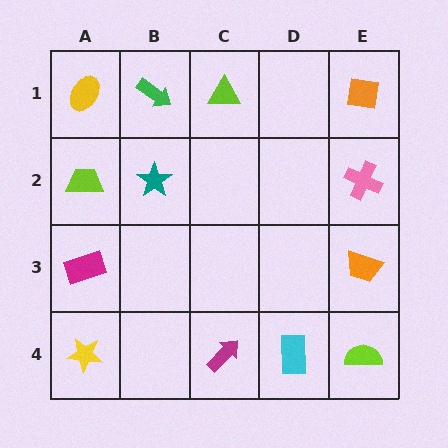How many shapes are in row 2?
3 shapes.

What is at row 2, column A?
A lime trapezoid.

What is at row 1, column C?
A lime triangle.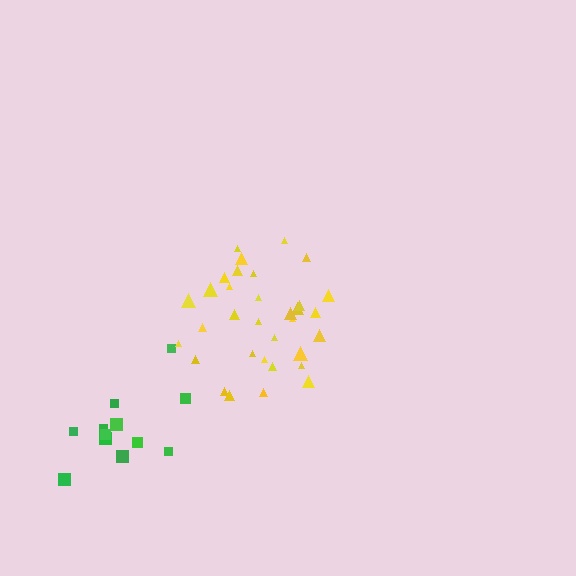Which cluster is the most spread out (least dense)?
Green.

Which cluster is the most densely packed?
Yellow.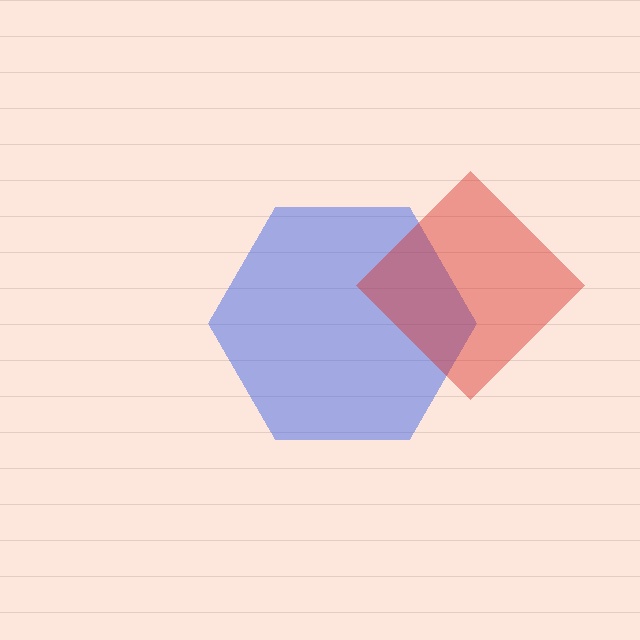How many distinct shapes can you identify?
There are 2 distinct shapes: a blue hexagon, a red diamond.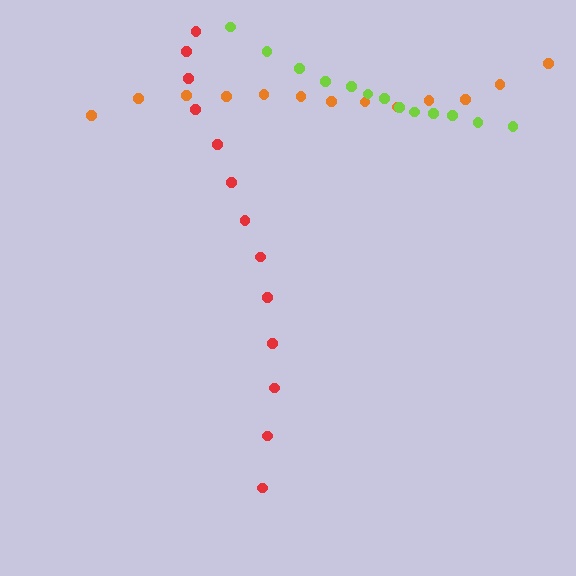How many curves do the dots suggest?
There are 3 distinct paths.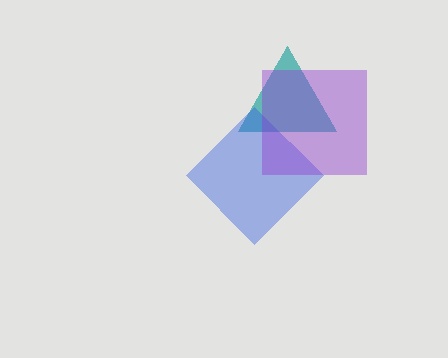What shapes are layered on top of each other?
The layered shapes are: a teal triangle, a blue diamond, a purple square.